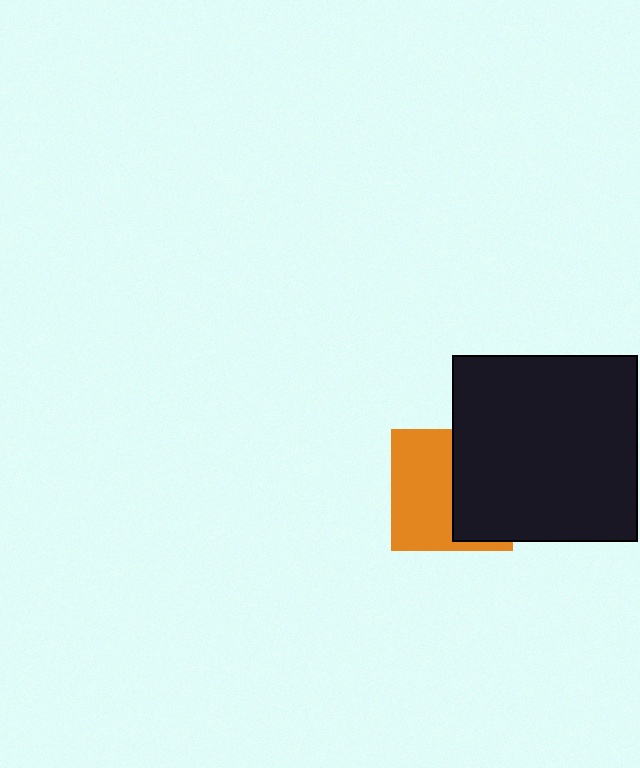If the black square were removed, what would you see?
You would see the complete orange square.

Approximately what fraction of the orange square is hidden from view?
Roughly 47% of the orange square is hidden behind the black square.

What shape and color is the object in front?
The object in front is a black square.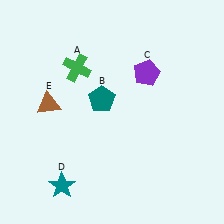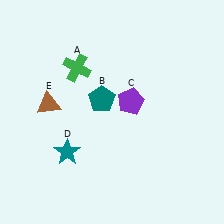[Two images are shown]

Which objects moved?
The objects that moved are: the purple pentagon (C), the teal star (D).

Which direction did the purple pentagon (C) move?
The purple pentagon (C) moved down.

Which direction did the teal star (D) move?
The teal star (D) moved up.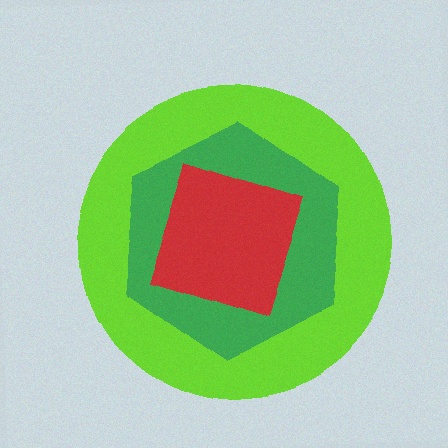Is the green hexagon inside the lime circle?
Yes.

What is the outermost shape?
The lime circle.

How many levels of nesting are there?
3.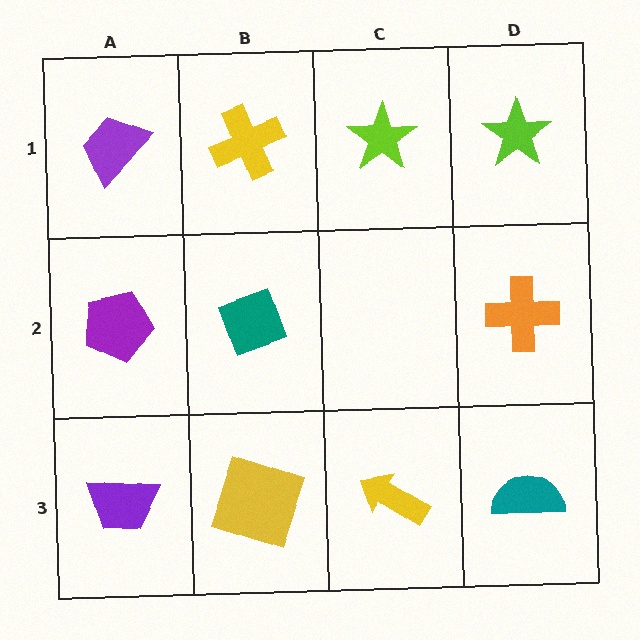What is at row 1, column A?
A purple trapezoid.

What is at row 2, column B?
A teal diamond.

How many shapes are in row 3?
4 shapes.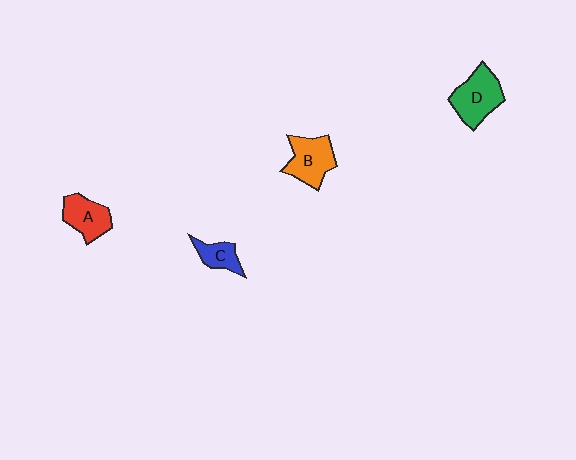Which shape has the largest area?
Shape D (green).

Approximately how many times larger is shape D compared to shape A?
Approximately 1.3 times.